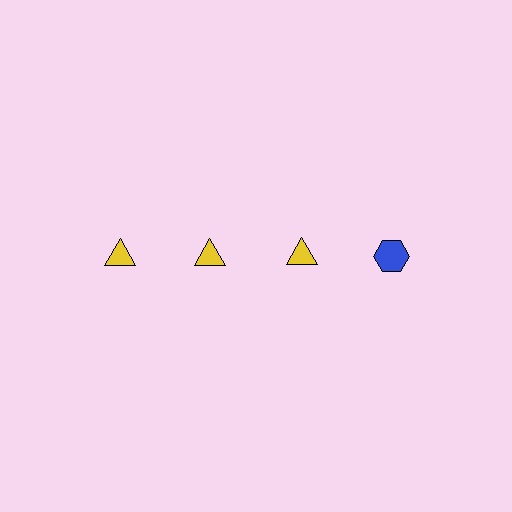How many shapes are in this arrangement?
There are 4 shapes arranged in a grid pattern.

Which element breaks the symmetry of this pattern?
The blue hexagon in the top row, second from right column breaks the symmetry. All other shapes are yellow triangles.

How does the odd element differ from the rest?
It differs in both color (blue instead of yellow) and shape (hexagon instead of triangle).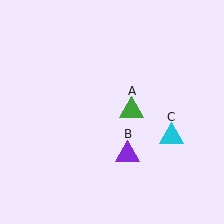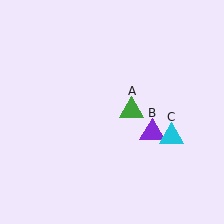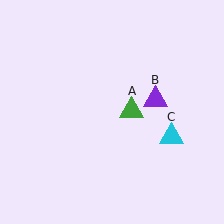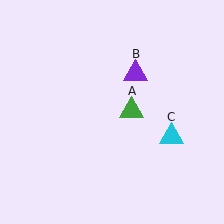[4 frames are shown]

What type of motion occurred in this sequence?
The purple triangle (object B) rotated counterclockwise around the center of the scene.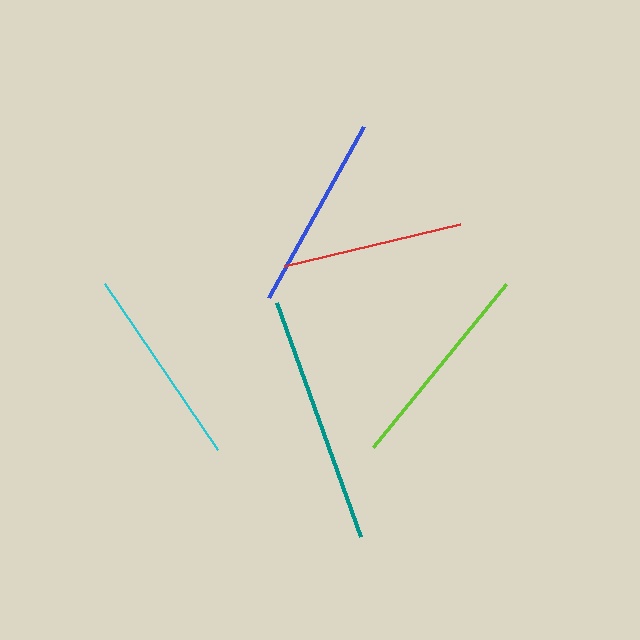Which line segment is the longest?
The teal line is the longest at approximately 248 pixels.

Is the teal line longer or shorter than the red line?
The teal line is longer than the red line.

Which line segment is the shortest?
The red line is the shortest at approximately 181 pixels.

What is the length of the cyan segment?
The cyan segment is approximately 200 pixels long.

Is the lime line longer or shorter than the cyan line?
The lime line is longer than the cyan line.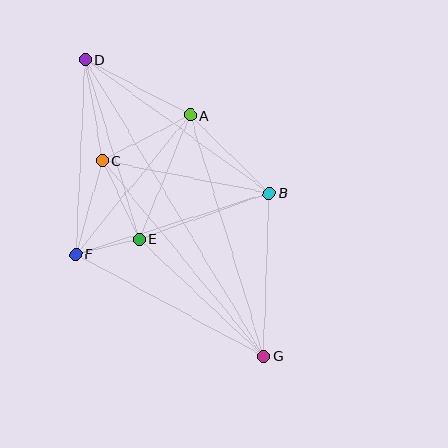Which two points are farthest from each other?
Points D and G are farthest from each other.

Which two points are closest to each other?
Points E and F are closest to each other.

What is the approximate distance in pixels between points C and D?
The distance between C and D is approximately 103 pixels.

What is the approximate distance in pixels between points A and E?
The distance between A and E is approximately 134 pixels.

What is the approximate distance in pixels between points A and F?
The distance between A and F is approximately 180 pixels.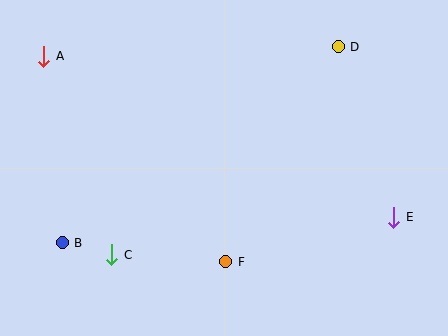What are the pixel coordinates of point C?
Point C is at (112, 255).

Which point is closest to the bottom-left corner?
Point B is closest to the bottom-left corner.